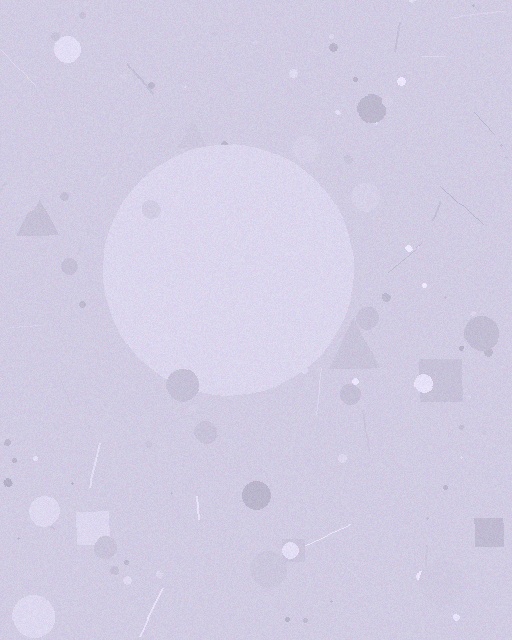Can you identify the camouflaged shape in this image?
The camouflaged shape is a circle.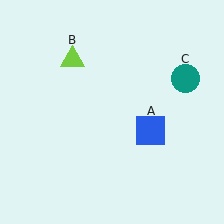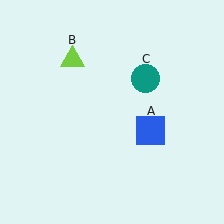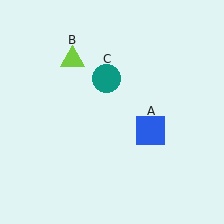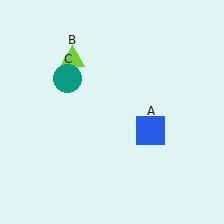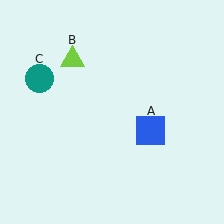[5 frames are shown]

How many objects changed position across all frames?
1 object changed position: teal circle (object C).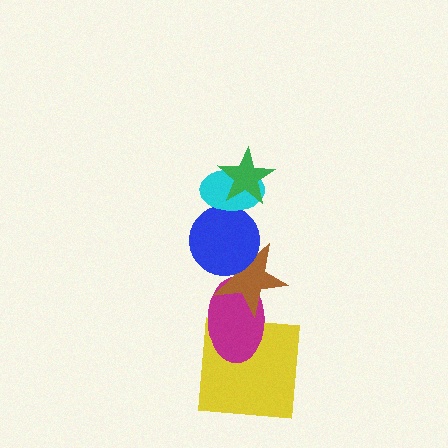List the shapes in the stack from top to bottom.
From top to bottom: the green star, the cyan ellipse, the blue circle, the brown star, the magenta ellipse, the yellow square.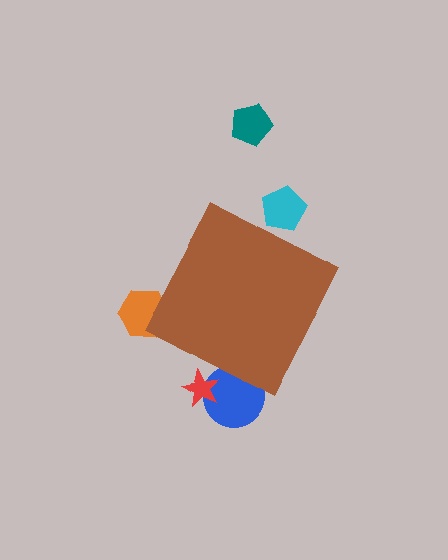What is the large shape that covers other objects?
A brown diamond.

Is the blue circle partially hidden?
Yes, the blue circle is partially hidden behind the brown diamond.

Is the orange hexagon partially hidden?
Yes, the orange hexagon is partially hidden behind the brown diamond.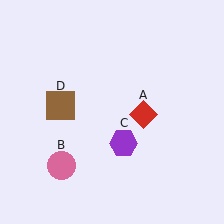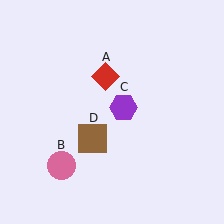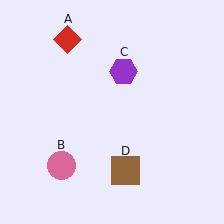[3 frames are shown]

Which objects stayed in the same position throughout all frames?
Pink circle (object B) remained stationary.